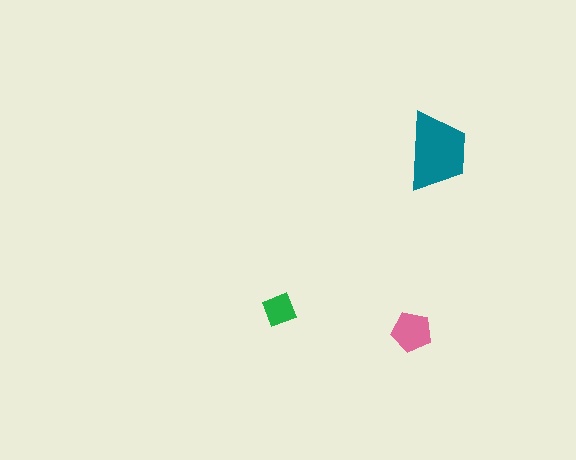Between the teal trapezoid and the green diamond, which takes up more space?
The teal trapezoid.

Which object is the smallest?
The green diamond.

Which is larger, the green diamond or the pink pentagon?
The pink pentagon.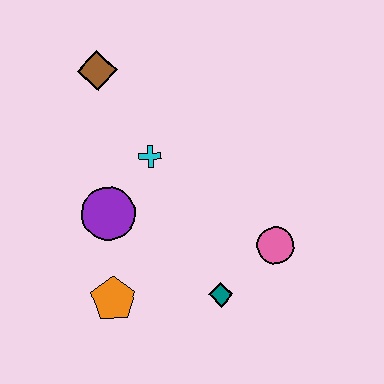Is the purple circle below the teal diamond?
No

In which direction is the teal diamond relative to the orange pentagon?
The teal diamond is to the right of the orange pentagon.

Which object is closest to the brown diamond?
The cyan cross is closest to the brown diamond.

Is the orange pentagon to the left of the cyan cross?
Yes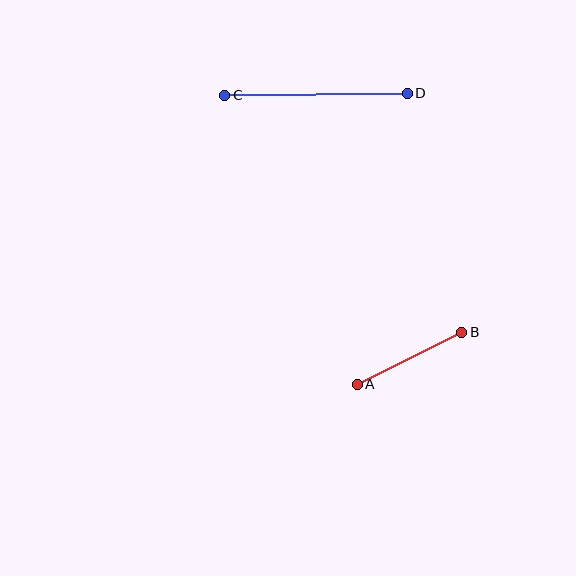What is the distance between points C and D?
The distance is approximately 183 pixels.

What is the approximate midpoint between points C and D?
The midpoint is at approximately (316, 94) pixels.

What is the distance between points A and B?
The distance is approximately 117 pixels.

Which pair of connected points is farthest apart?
Points C and D are farthest apart.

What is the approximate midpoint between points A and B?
The midpoint is at approximately (410, 358) pixels.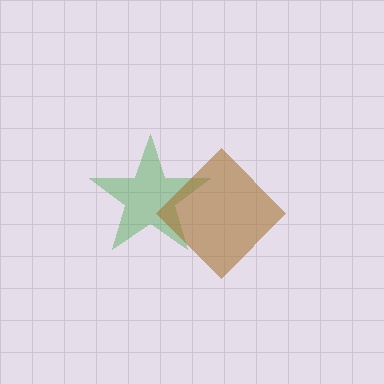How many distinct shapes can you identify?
There are 2 distinct shapes: a green star, a brown diamond.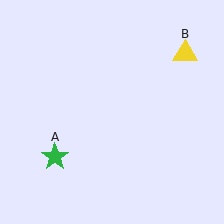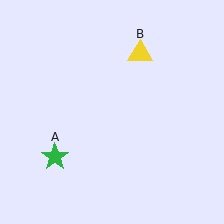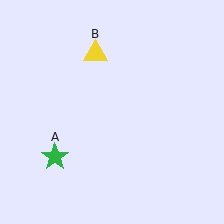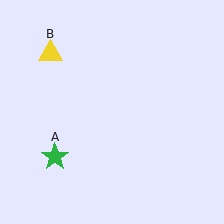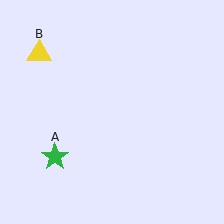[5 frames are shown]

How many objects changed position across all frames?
1 object changed position: yellow triangle (object B).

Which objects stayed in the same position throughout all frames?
Green star (object A) remained stationary.